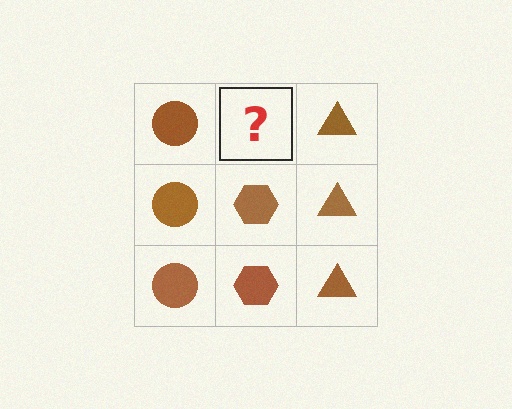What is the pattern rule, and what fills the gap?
The rule is that each column has a consistent shape. The gap should be filled with a brown hexagon.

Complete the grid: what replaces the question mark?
The question mark should be replaced with a brown hexagon.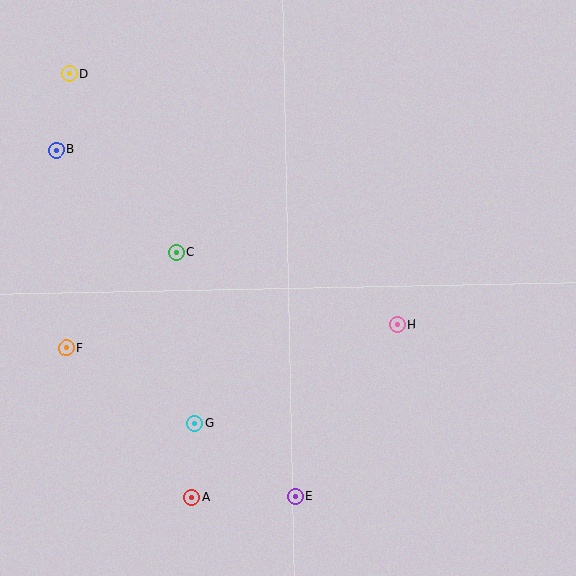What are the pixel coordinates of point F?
Point F is at (67, 348).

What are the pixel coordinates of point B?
Point B is at (56, 150).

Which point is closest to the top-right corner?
Point H is closest to the top-right corner.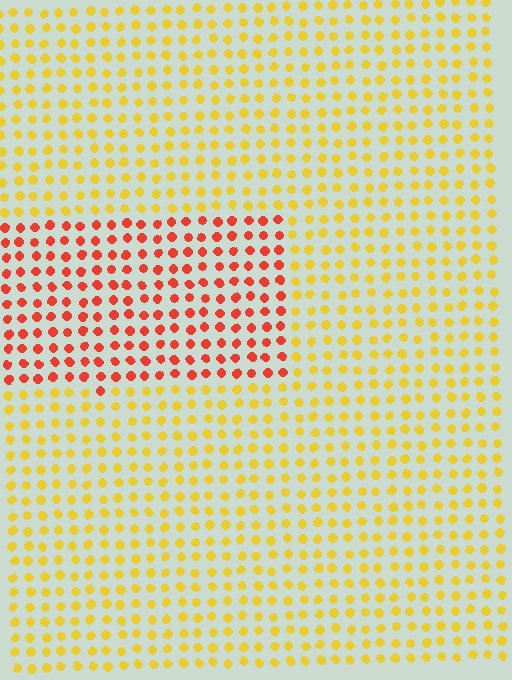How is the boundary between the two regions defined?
The boundary is defined purely by a slight shift in hue (about 48 degrees). Spacing, size, and orientation are identical on both sides.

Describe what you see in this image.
The image is filled with small yellow elements in a uniform arrangement. A rectangle-shaped region is visible where the elements are tinted to a slightly different hue, forming a subtle color boundary.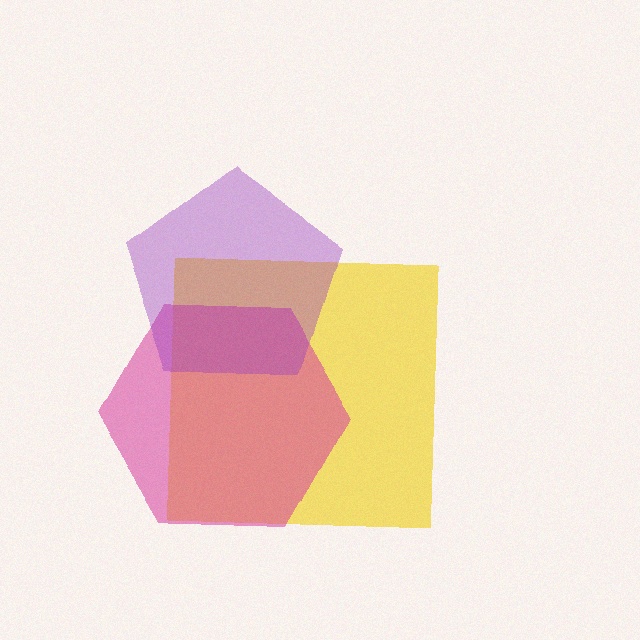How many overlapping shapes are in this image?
There are 3 overlapping shapes in the image.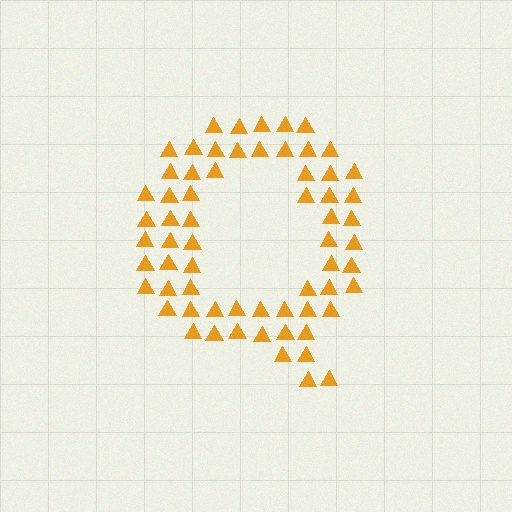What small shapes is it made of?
It is made of small triangles.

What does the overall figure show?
The overall figure shows the letter Q.